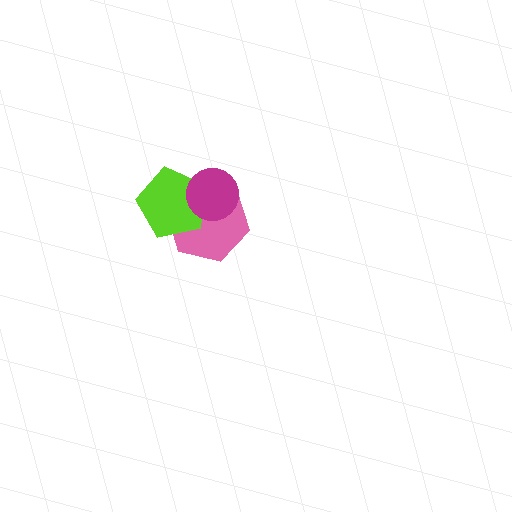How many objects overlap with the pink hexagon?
2 objects overlap with the pink hexagon.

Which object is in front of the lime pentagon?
The magenta circle is in front of the lime pentagon.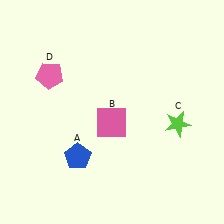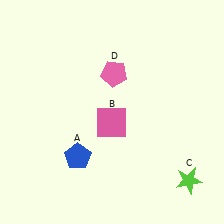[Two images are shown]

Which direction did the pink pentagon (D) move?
The pink pentagon (D) moved right.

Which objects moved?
The objects that moved are: the lime star (C), the pink pentagon (D).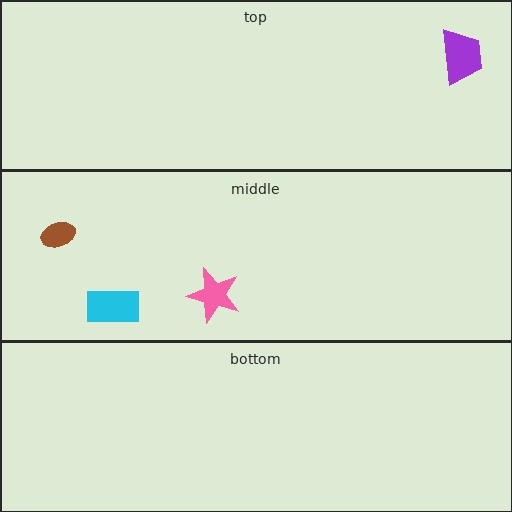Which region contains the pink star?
The middle region.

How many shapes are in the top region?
1.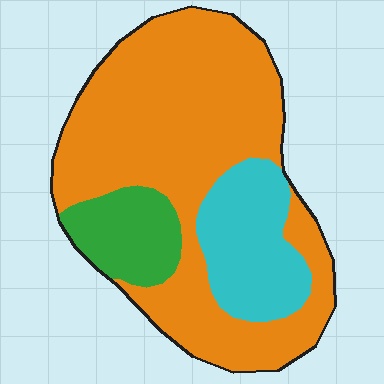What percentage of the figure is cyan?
Cyan covers roughly 20% of the figure.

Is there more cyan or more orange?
Orange.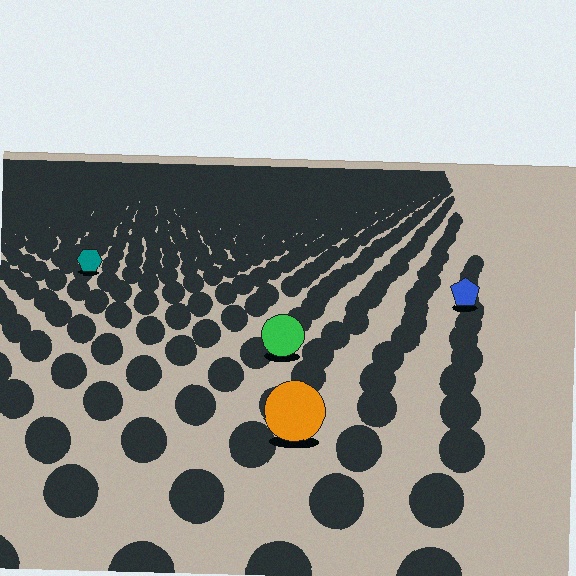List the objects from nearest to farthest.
From nearest to farthest: the orange circle, the green circle, the blue pentagon, the teal hexagon.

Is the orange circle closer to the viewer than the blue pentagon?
Yes. The orange circle is closer — you can tell from the texture gradient: the ground texture is coarser near it.